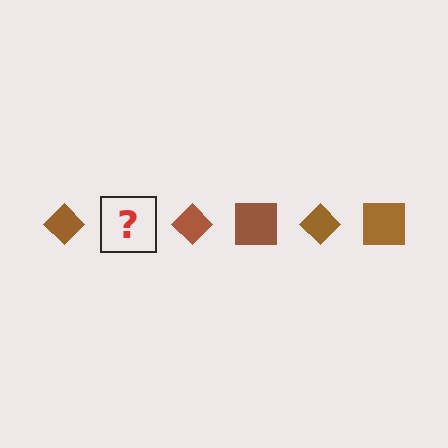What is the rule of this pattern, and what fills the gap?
The rule is that the pattern cycles through diamond, square shapes in brown. The gap should be filled with a brown square.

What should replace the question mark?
The question mark should be replaced with a brown square.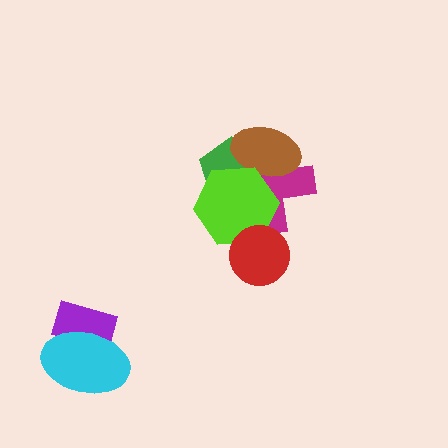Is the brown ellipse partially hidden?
Yes, it is partially covered by another shape.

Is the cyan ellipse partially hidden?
No, no other shape covers it.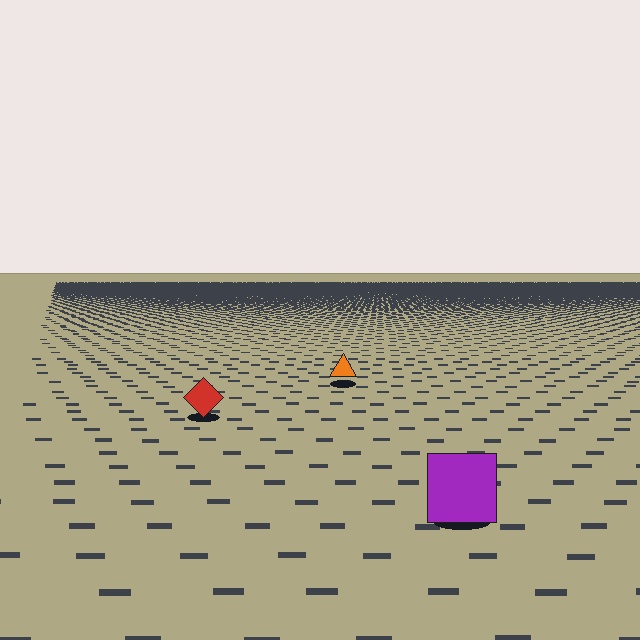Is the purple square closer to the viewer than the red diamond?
Yes. The purple square is closer — you can tell from the texture gradient: the ground texture is coarser near it.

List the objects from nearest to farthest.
From nearest to farthest: the purple square, the red diamond, the orange triangle.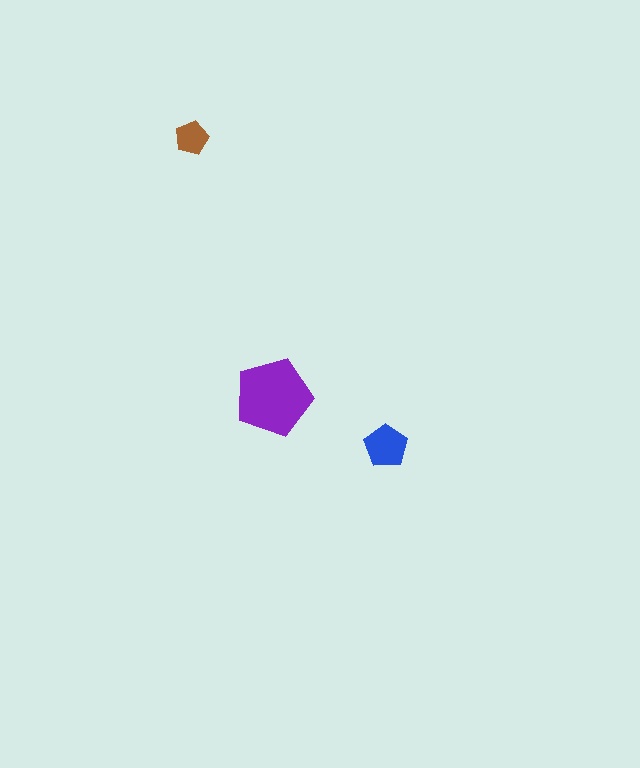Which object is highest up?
The brown pentagon is topmost.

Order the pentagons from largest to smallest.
the purple one, the blue one, the brown one.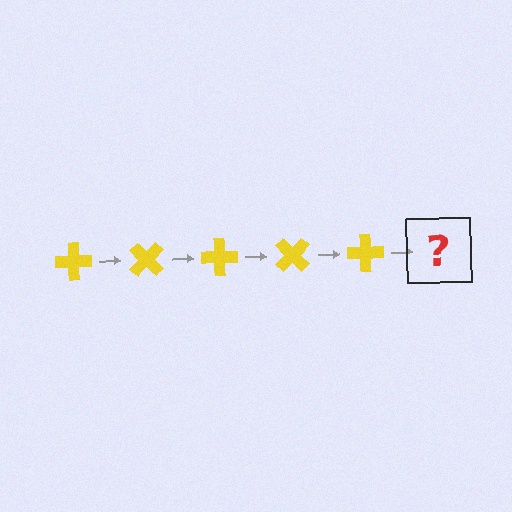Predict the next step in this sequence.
The next step is a yellow cross rotated 225 degrees.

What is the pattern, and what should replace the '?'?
The pattern is that the cross rotates 45 degrees each step. The '?' should be a yellow cross rotated 225 degrees.